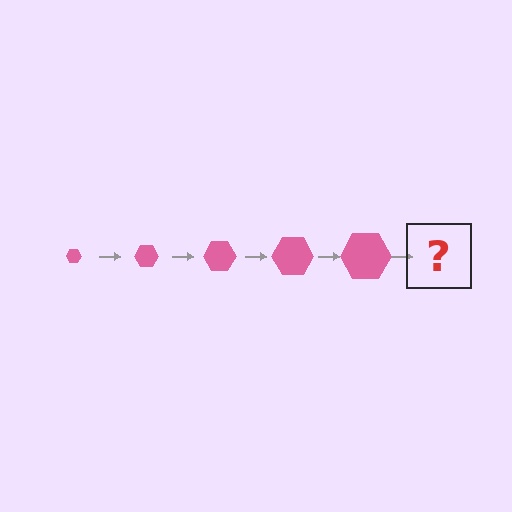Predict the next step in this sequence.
The next step is a pink hexagon, larger than the previous one.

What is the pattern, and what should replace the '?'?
The pattern is that the hexagon gets progressively larger each step. The '?' should be a pink hexagon, larger than the previous one.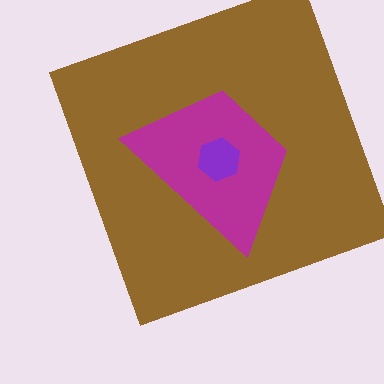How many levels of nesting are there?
3.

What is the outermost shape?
The brown square.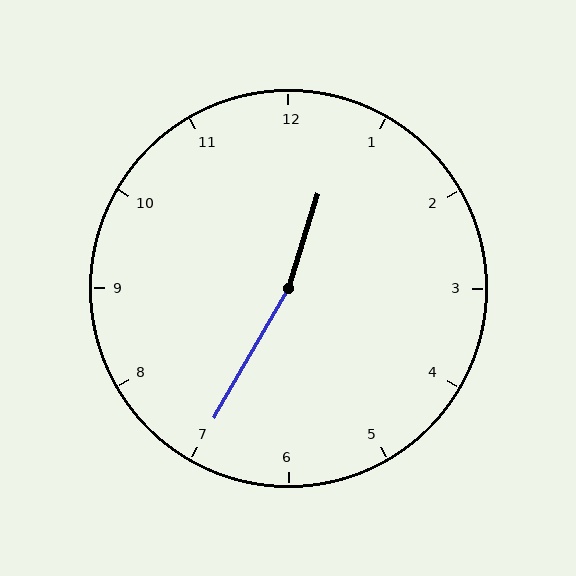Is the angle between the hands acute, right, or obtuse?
It is obtuse.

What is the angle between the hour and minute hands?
Approximately 168 degrees.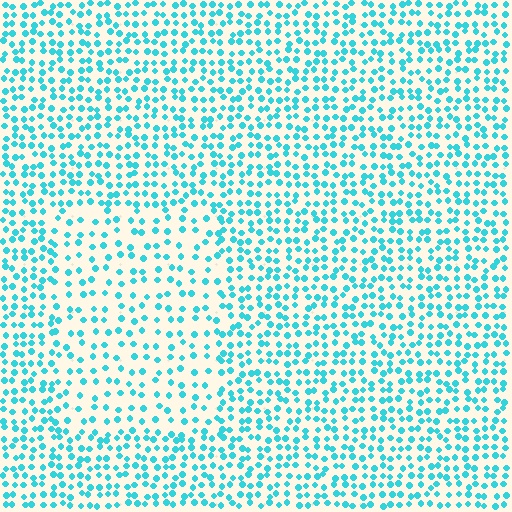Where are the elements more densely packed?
The elements are more densely packed outside the rectangle boundary.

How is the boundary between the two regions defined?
The boundary is defined by a change in element density (approximately 1.8x ratio). All elements are the same color, size, and shape.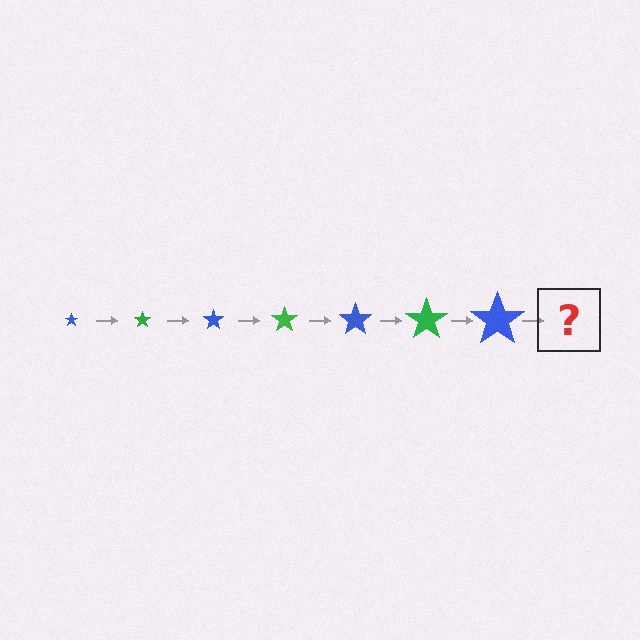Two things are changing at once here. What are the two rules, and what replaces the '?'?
The two rules are that the star grows larger each step and the color cycles through blue and green. The '?' should be a green star, larger than the previous one.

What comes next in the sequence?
The next element should be a green star, larger than the previous one.